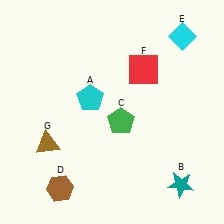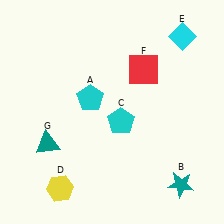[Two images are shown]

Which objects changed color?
C changed from green to cyan. D changed from brown to yellow. G changed from brown to teal.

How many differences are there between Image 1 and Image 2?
There are 3 differences between the two images.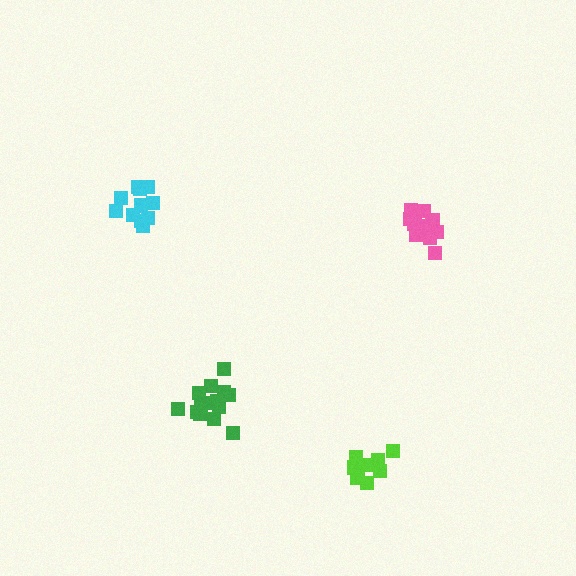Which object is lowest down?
The lime cluster is bottommost.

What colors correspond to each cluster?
The clusters are colored: lime, pink, cyan, green.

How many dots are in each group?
Group 1: 9 dots, Group 2: 12 dots, Group 3: 11 dots, Group 4: 14 dots (46 total).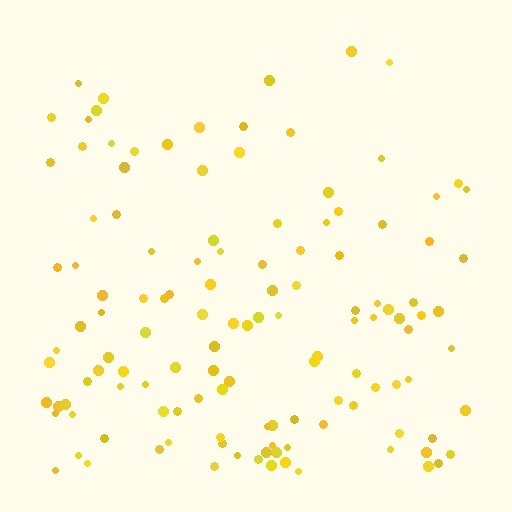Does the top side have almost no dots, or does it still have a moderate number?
Still a moderate number, just noticeably fewer than the bottom.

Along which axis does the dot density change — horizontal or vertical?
Vertical.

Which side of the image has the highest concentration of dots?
The bottom.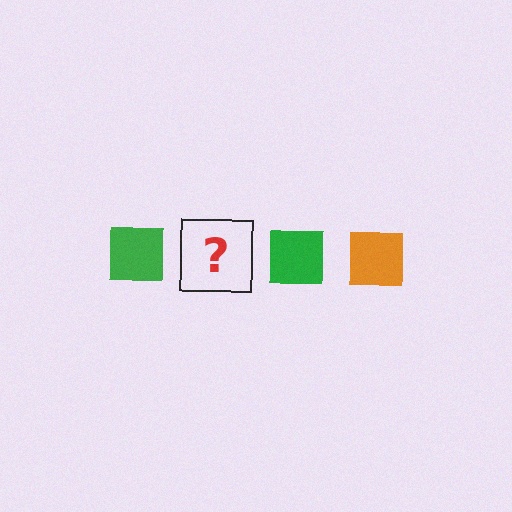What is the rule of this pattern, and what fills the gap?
The rule is that the pattern cycles through green, orange squares. The gap should be filled with an orange square.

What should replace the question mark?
The question mark should be replaced with an orange square.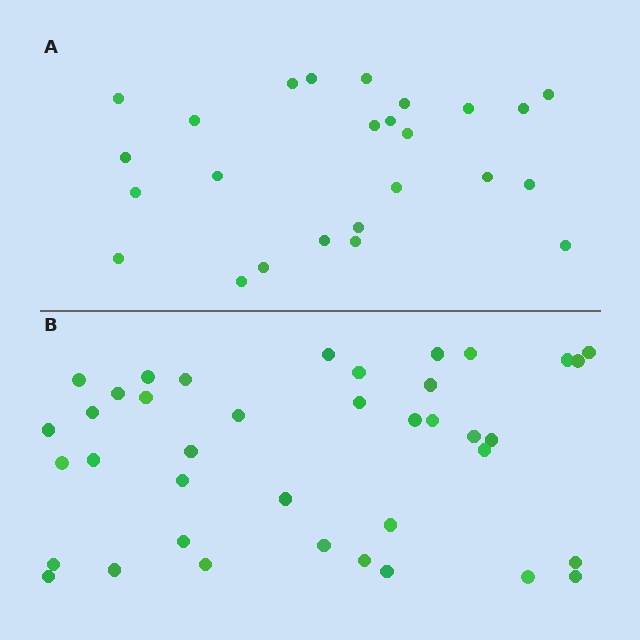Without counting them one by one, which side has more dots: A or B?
Region B (the bottom region) has more dots.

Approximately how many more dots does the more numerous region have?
Region B has approximately 15 more dots than region A.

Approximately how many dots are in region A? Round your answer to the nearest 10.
About 20 dots. (The exact count is 25, which rounds to 20.)